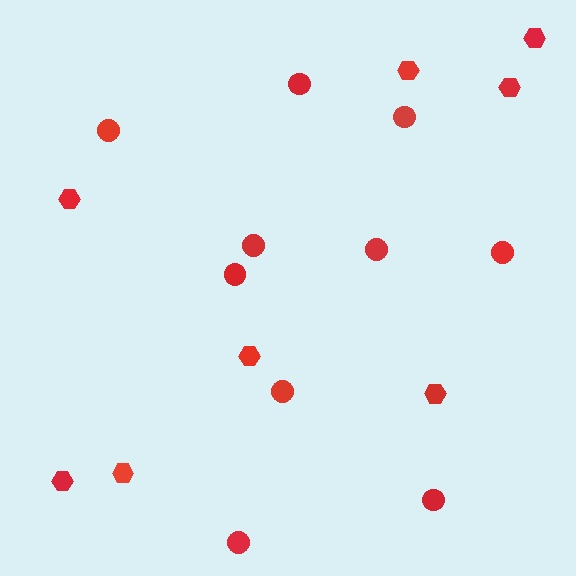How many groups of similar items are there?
There are 2 groups: one group of circles (10) and one group of hexagons (8).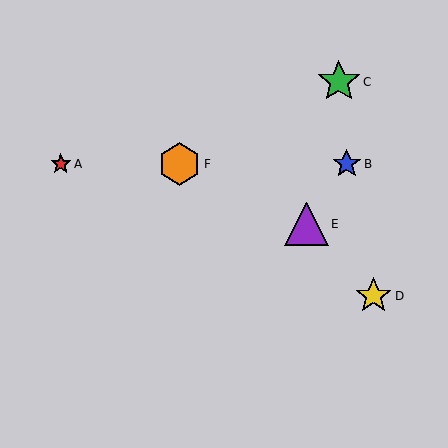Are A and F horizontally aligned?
Yes, both are at y≈164.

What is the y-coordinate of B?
Object B is at y≈164.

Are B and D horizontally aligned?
No, B is at y≈164 and D is at y≈296.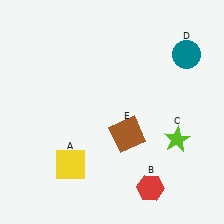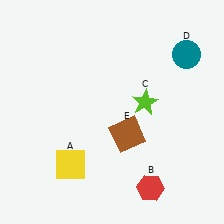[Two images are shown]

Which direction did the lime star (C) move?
The lime star (C) moved up.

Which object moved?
The lime star (C) moved up.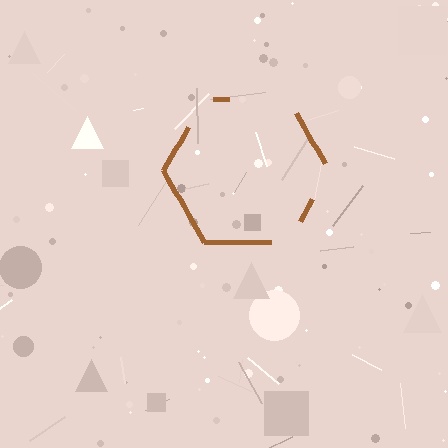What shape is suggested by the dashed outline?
The dashed outline suggests a hexagon.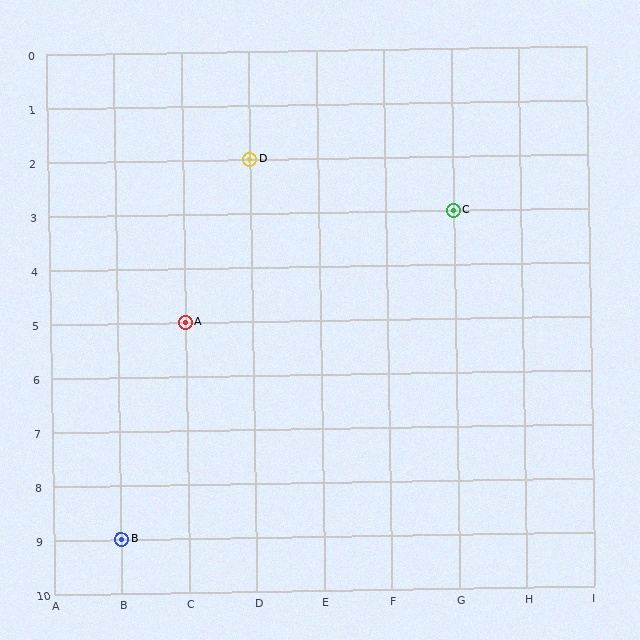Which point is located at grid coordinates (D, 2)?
Point D is at (D, 2).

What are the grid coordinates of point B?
Point B is at grid coordinates (B, 9).